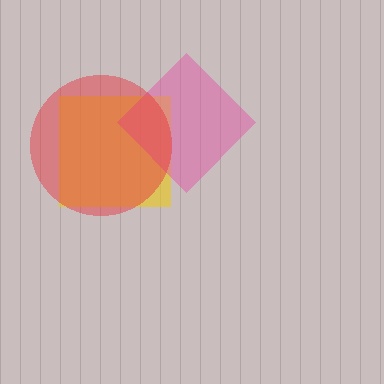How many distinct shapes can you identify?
There are 3 distinct shapes: a yellow square, a pink diamond, a red circle.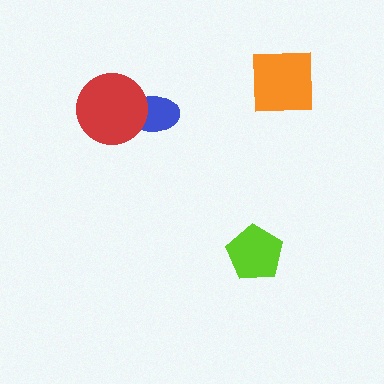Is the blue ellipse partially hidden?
Yes, it is partially covered by another shape.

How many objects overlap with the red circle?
1 object overlaps with the red circle.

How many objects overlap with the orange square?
0 objects overlap with the orange square.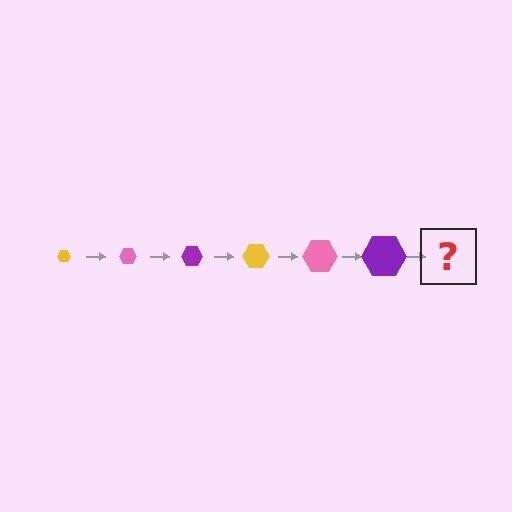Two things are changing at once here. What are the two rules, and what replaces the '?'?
The two rules are that the hexagon grows larger each step and the color cycles through yellow, pink, and purple. The '?' should be a yellow hexagon, larger than the previous one.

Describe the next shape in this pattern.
It should be a yellow hexagon, larger than the previous one.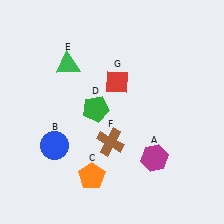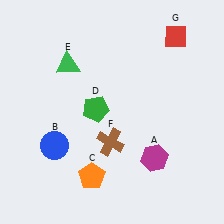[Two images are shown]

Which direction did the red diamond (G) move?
The red diamond (G) moved right.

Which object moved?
The red diamond (G) moved right.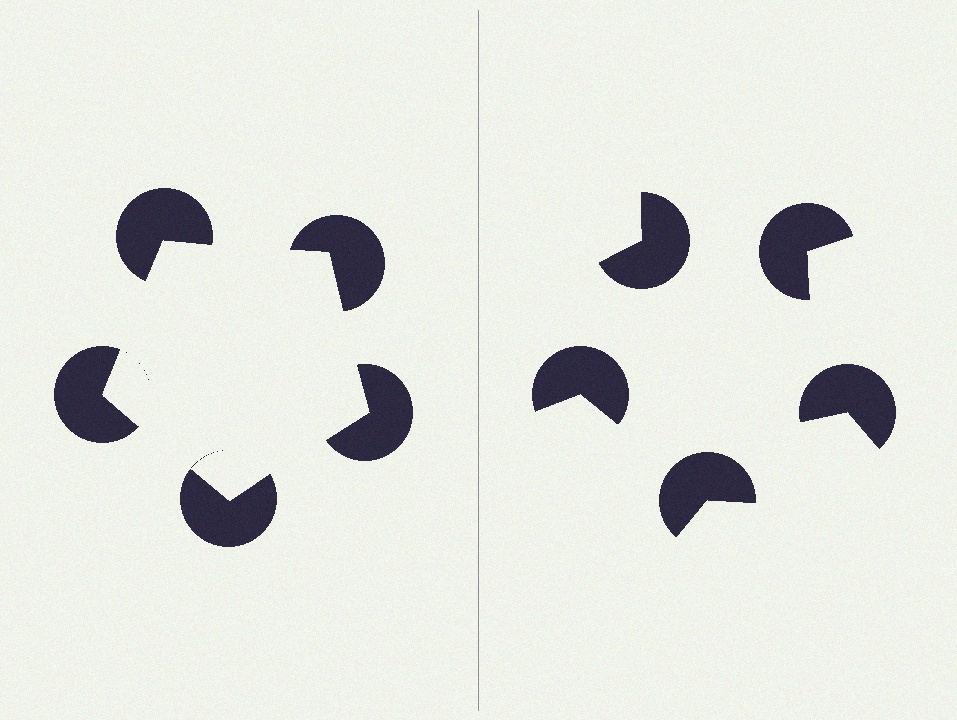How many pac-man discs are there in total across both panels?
10 — 5 on each side.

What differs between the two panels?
The pac-man discs are positioned identically on both sides; only the wedge orientations differ. On the left they align to a pentagon; on the right they are misaligned.